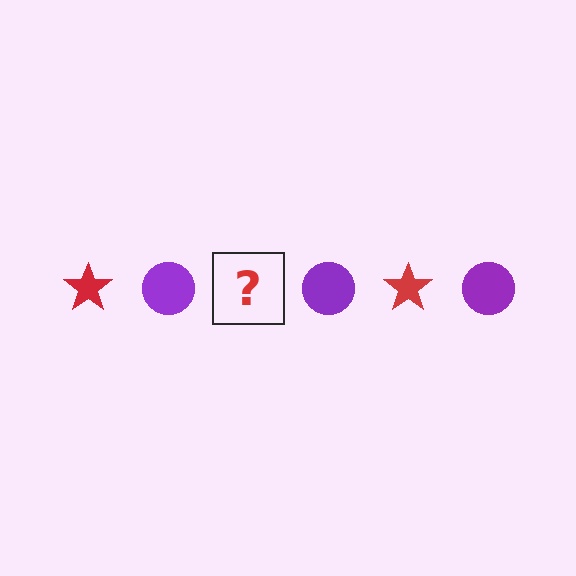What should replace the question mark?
The question mark should be replaced with a red star.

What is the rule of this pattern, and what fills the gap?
The rule is that the pattern alternates between red star and purple circle. The gap should be filled with a red star.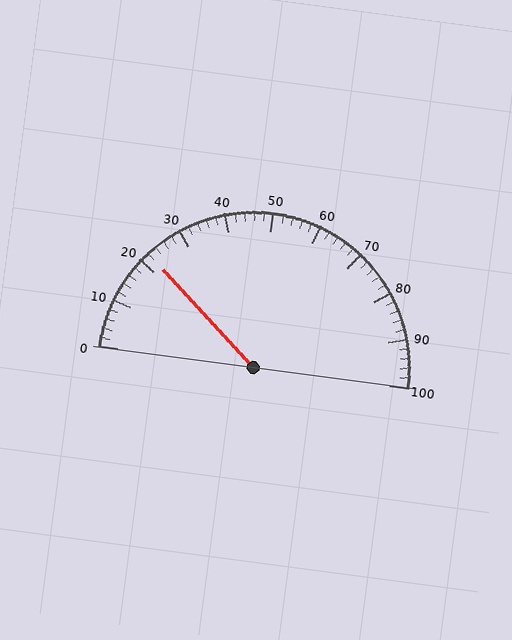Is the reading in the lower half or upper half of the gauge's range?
The reading is in the lower half of the range (0 to 100).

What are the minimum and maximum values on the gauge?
The gauge ranges from 0 to 100.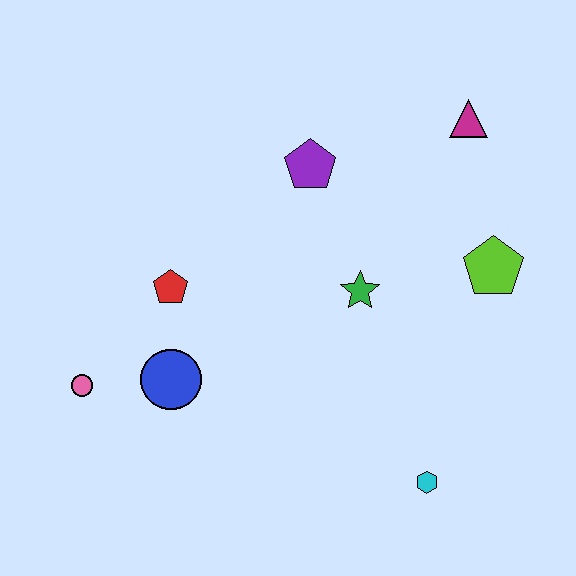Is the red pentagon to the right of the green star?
No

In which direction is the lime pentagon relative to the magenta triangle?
The lime pentagon is below the magenta triangle.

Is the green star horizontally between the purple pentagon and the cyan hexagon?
Yes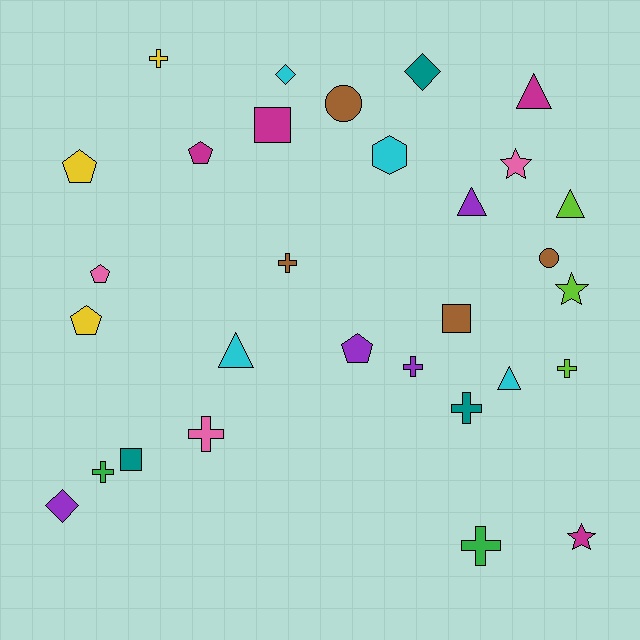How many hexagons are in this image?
There is 1 hexagon.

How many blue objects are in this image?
There are no blue objects.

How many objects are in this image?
There are 30 objects.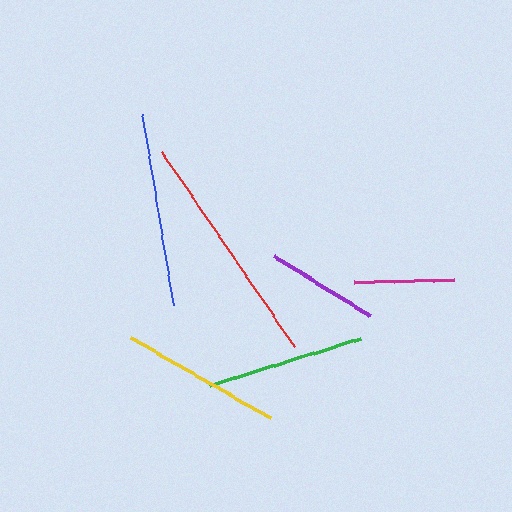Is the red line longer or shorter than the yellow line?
The red line is longer than the yellow line.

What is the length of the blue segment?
The blue segment is approximately 193 pixels long.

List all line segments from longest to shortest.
From longest to shortest: red, blue, yellow, green, purple, magenta.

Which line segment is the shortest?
The magenta line is the shortest at approximately 100 pixels.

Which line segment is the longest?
The red line is the longest at approximately 237 pixels.